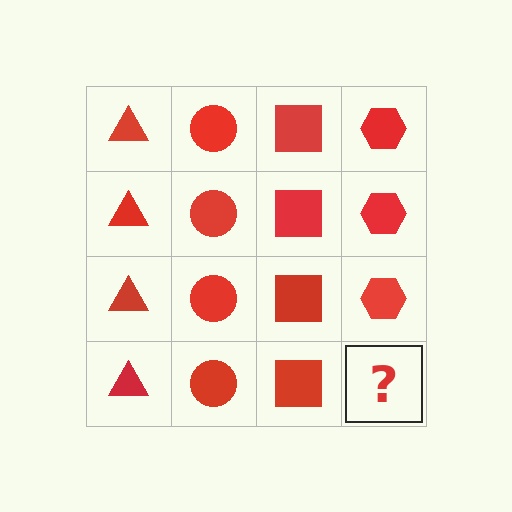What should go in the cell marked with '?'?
The missing cell should contain a red hexagon.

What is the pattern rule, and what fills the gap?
The rule is that each column has a consistent shape. The gap should be filled with a red hexagon.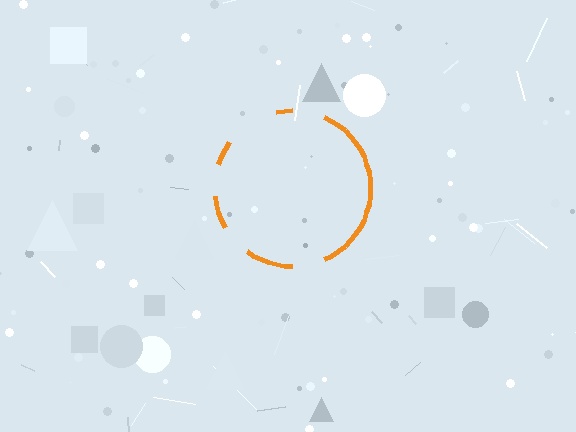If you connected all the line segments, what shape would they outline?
They would outline a circle.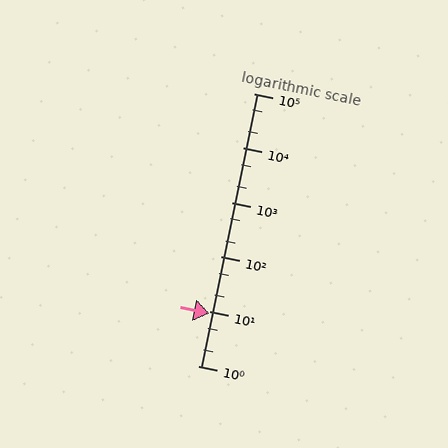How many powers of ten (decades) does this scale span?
The scale spans 5 decades, from 1 to 100000.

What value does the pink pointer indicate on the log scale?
The pointer indicates approximately 9.2.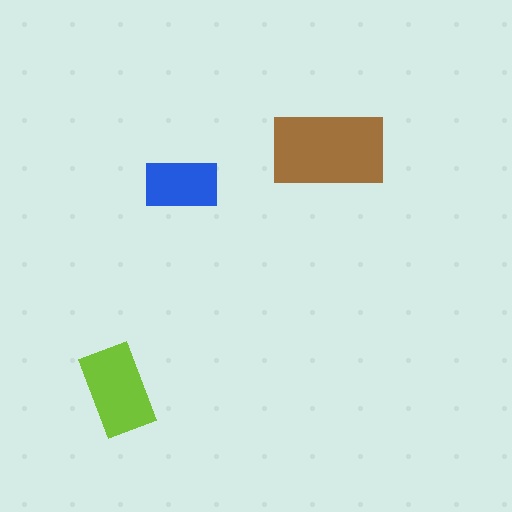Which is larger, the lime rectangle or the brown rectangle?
The brown one.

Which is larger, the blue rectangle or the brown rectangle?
The brown one.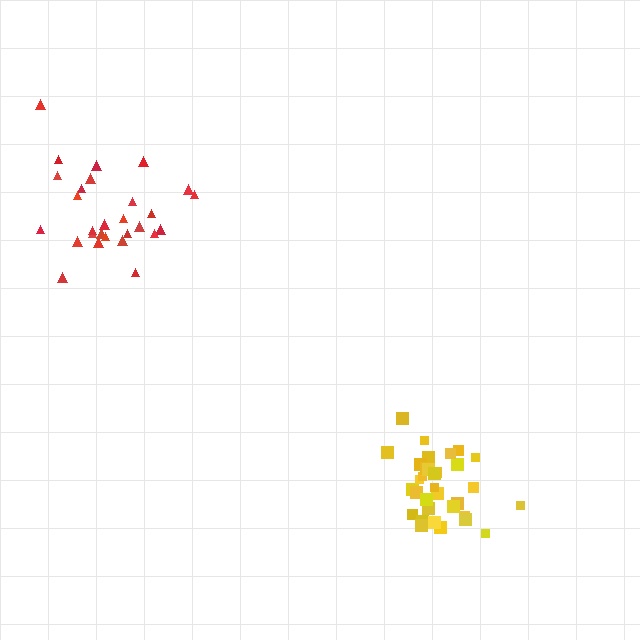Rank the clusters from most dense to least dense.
yellow, red.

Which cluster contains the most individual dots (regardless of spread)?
Yellow (34).